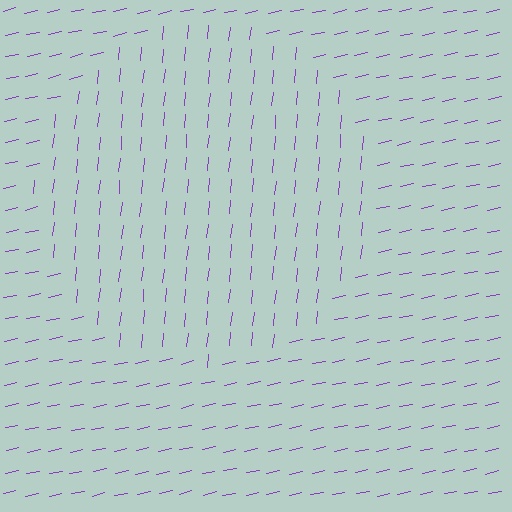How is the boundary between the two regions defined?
The boundary is defined purely by a change in line orientation (approximately 72 degrees difference). All lines are the same color and thickness.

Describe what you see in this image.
The image is filled with small purple line segments. A circle region in the image has lines oriented differently from the surrounding lines, creating a visible texture boundary.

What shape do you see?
I see a circle.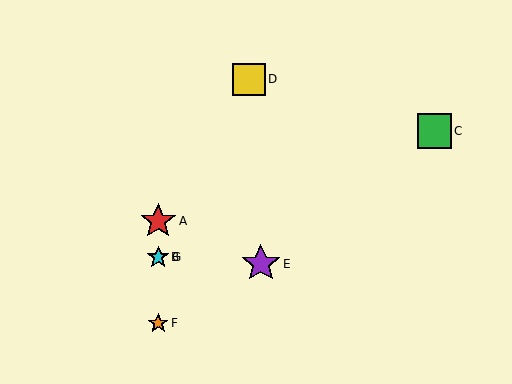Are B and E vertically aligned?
No, B is at x≈158 and E is at x≈261.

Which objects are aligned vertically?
Objects A, B, F, G are aligned vertically.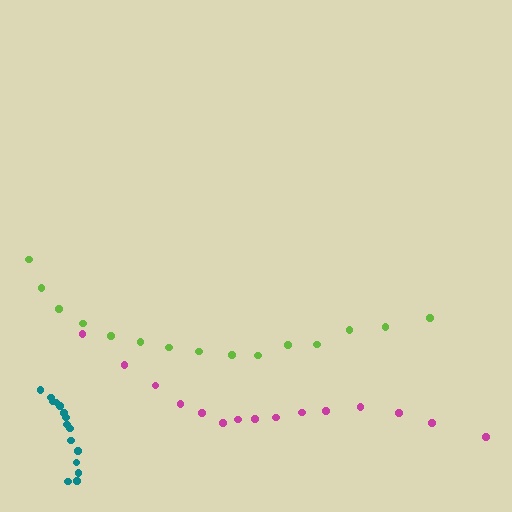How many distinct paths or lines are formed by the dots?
There are 3 distinct paths.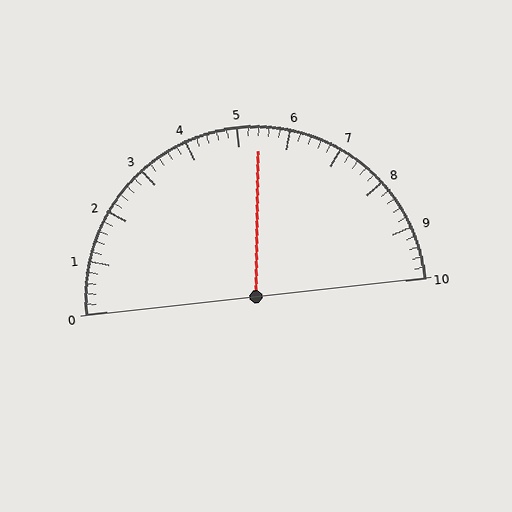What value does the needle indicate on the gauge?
The needle indicates approximately 5.4.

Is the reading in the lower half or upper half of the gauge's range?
The reading is in the upper half of the range (0 to 10).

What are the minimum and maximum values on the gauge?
The gauge ranges from 0 to 10.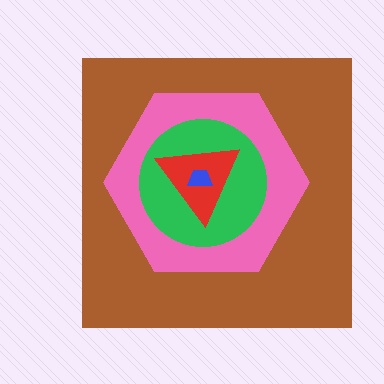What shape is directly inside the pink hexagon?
The green circle.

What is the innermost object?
The blue trapezoid.